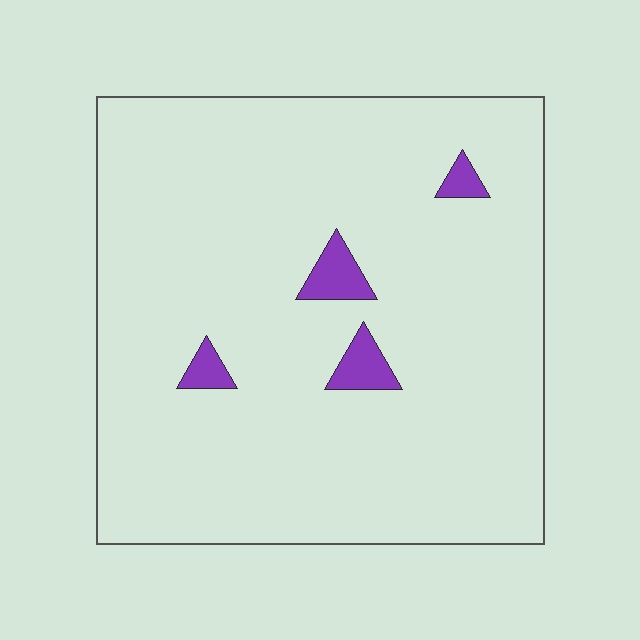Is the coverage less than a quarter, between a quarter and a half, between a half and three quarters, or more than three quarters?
Less than a quarter.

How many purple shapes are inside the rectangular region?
4.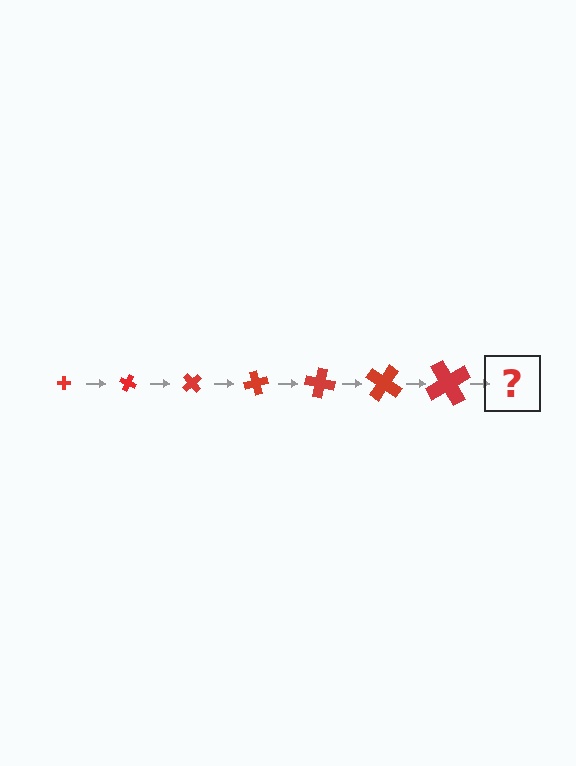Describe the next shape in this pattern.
It should be a cross, larger than the previous one and rotated 175 degrees from the start.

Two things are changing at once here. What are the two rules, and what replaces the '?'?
The two rules are that the cross grows larger each step and it rotates 25 degrees each step. The '?' should be a cross, larger than the previous one and rotated 175 degrees from the start.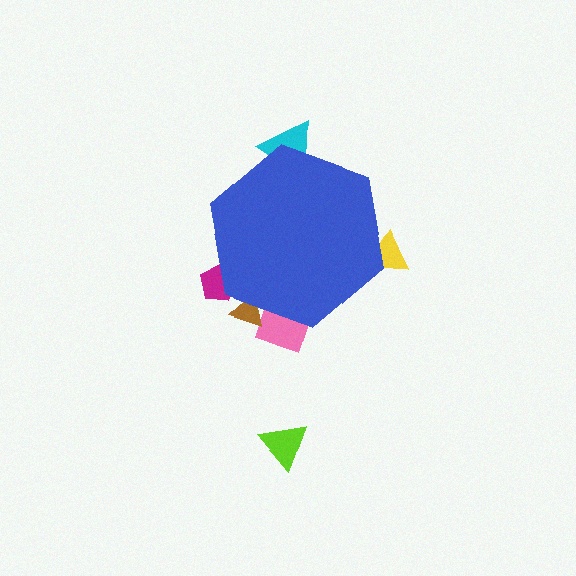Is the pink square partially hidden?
Yes, the pink square is partially hidden behind the blue hexagon.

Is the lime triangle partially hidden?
No, the lime triangle is fully visible.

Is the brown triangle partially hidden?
Yes, the brown triangle is partially hidden behind the blue hexagon.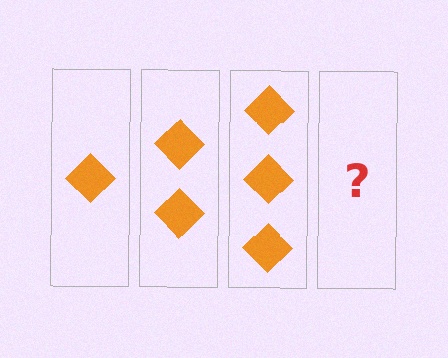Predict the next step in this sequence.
The next step is 4 diamonds.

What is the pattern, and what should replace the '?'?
The pattern is that each step adds one more diamond. The '?' should be 4 diamonds.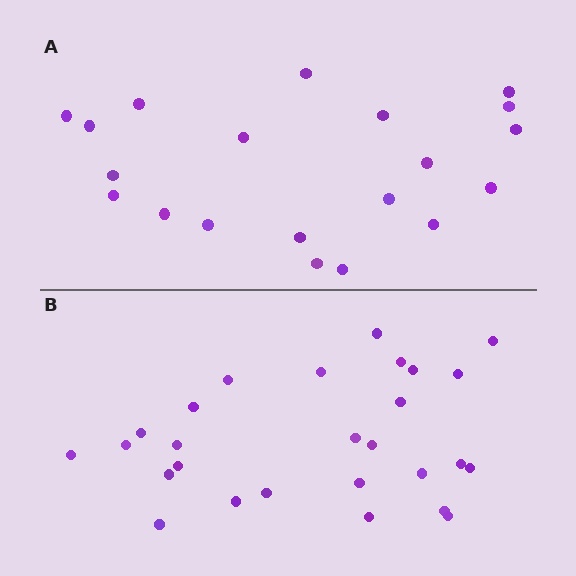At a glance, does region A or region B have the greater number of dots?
Region B (the bottom region) has more dots.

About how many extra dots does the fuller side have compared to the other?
Region B has roughly 8 or so more dots than region A.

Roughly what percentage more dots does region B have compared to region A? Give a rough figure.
About 35% more.